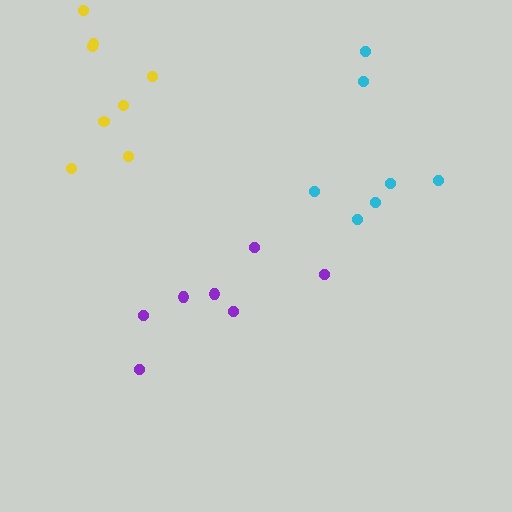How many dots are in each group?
Group 1: 7 dots, Group 2: 8 dots, Group 3: 7 dots (22 total).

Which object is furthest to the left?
The yellow cluster is leftmost.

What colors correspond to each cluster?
The clusters are colored: purple, yellow, cyan.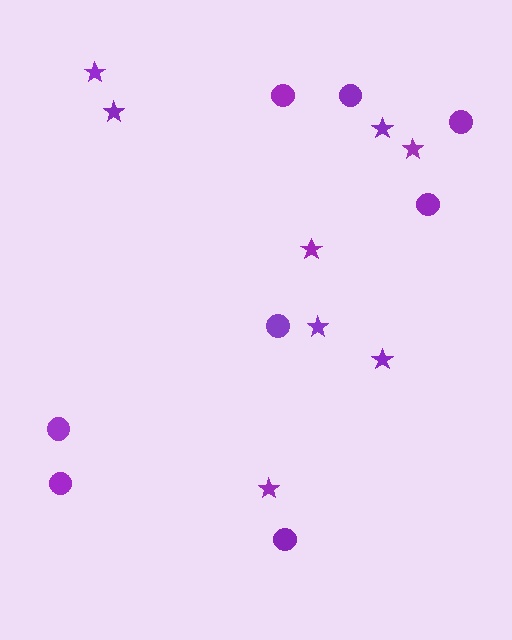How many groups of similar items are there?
There are 2 groups: one group of circles (8) and one group of stars (8).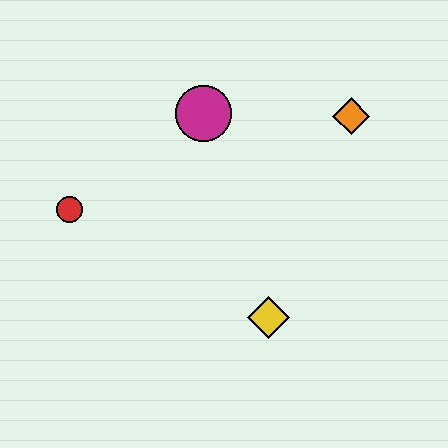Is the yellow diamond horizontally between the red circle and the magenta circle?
No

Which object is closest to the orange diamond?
The magenta circle is closest to the orange diamond.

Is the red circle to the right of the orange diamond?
No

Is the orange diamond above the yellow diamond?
Yes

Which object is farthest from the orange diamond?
The red circle is farthest from the orange diamond.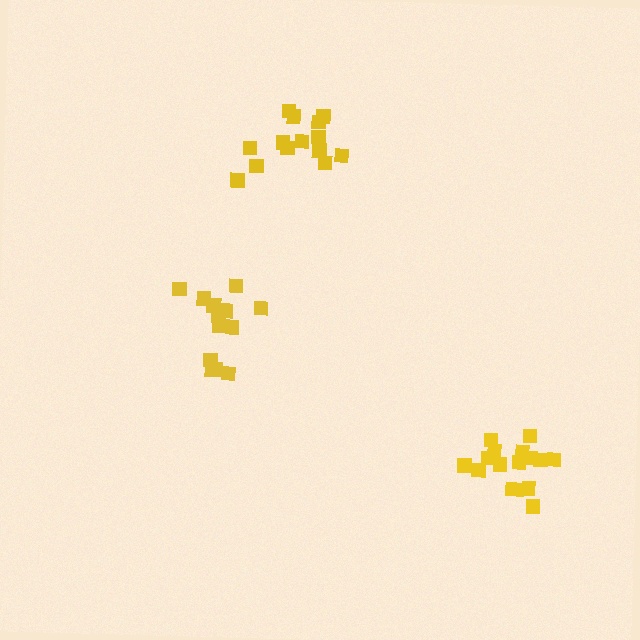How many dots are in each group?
Group 1: 14 dots, Group 2: 14 dots, Group 3: 16 dots (44 total).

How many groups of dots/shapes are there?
There are 3 groups.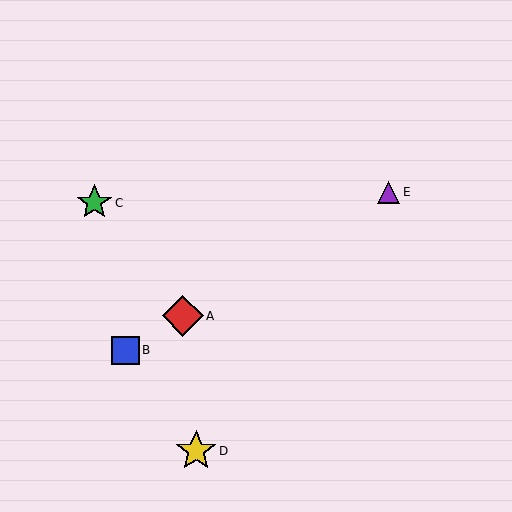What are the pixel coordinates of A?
Object A is at (183, 316).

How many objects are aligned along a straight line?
3 objects (A, B, E) are aligned along a straight line.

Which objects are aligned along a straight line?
Objects A, B, E are aligned along a straight line.